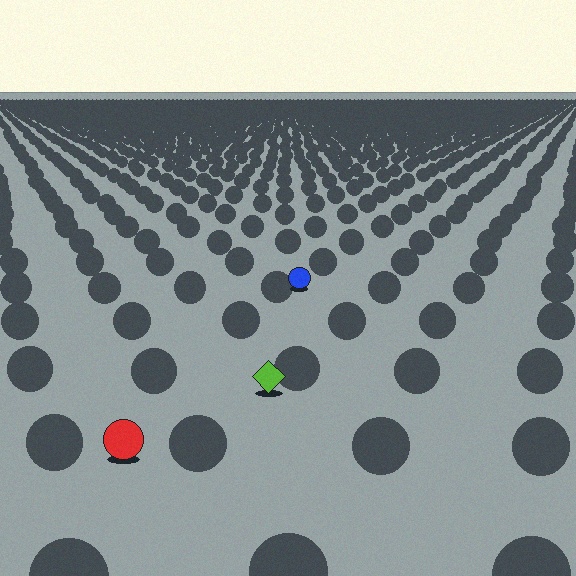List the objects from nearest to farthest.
From nearest to farthest: the red circle, the lime diamond, the blue circle.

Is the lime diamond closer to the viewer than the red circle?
No. The red circle is closer — you can tell from the texture gradient: the ground texture is coarser near it.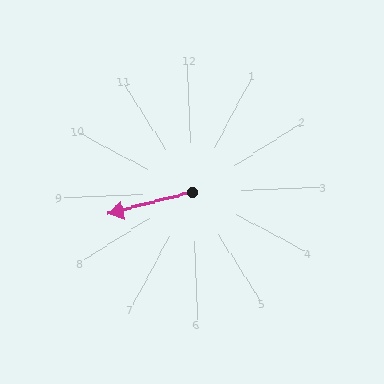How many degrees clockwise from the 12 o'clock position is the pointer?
Approximately 258 degrees.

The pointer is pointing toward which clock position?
Roughly 9 o'clock.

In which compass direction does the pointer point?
West.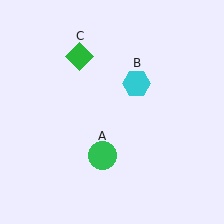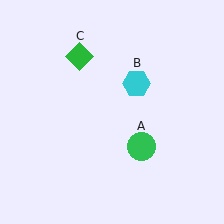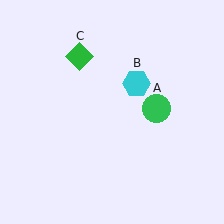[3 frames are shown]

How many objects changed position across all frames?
1 object changed position: green circle (object A).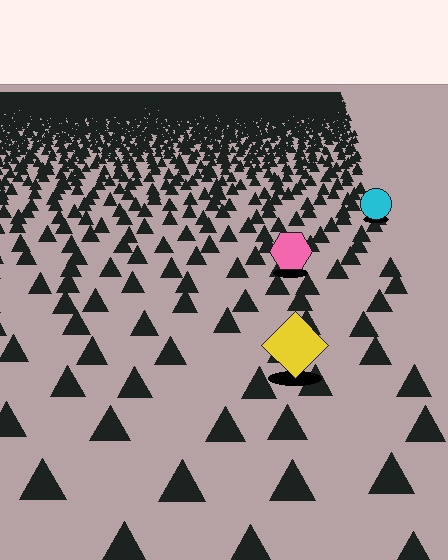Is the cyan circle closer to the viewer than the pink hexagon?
No. The pink hexagon is closer — you can tell from the texture gradient: the ground texture is coarser near it.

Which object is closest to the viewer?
The yellow diamond is closest. The texture marks near it are larger and more spread out.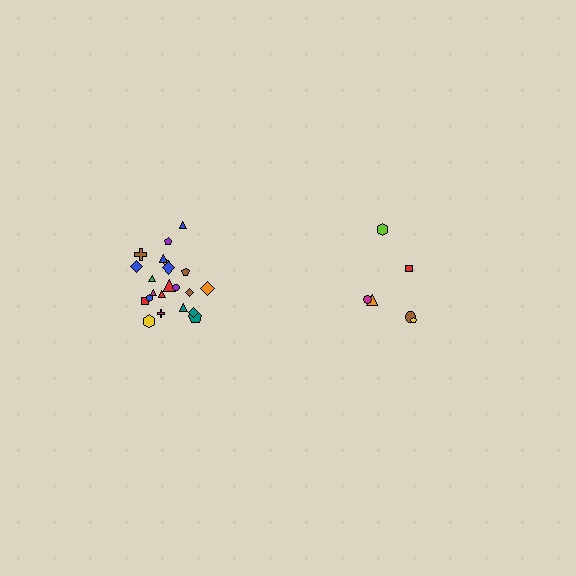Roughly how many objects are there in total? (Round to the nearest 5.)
Roughly 30 objects in total.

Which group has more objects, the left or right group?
The left group.